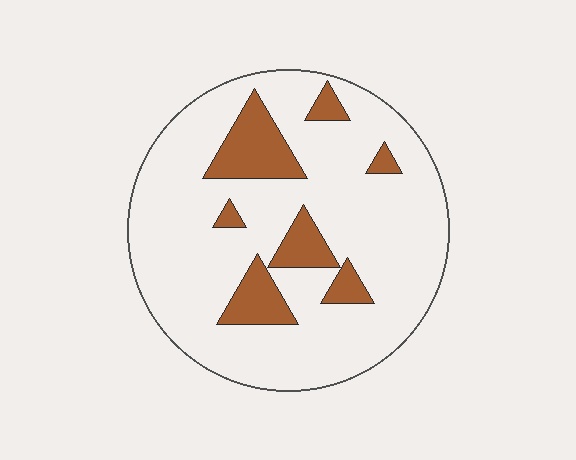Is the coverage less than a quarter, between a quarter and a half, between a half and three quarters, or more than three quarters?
Less than a quarter.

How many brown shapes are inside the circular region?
7.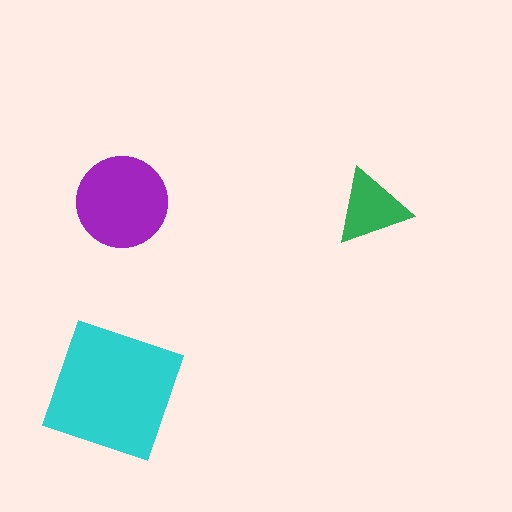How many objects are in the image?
There are 3 objects in the image.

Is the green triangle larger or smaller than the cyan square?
Smaller.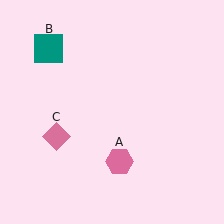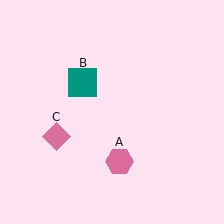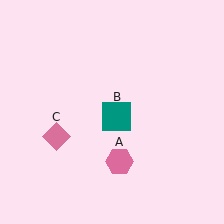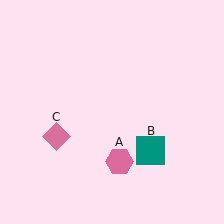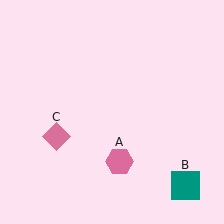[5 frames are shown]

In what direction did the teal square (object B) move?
The teal square (object B) moved down and to the right.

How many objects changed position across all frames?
1 object changed position: teal square (object B).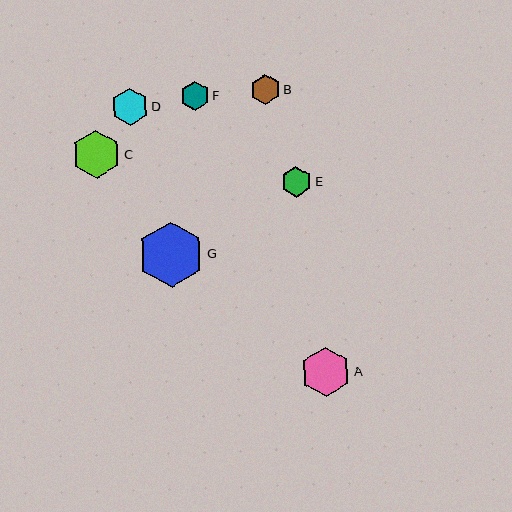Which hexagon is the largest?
Hexagon G is the largest with a size of approximately 65 pixels.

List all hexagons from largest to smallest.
From largest to smallest: G, A, C, D, E, B, F.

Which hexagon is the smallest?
Hexagon F is the smallest with a size of approximately 29 pixels.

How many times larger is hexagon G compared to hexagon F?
Hexagon G is approximately 2.2 times the size of hexagon F.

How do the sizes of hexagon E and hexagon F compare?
Hexagon E and hexagon F are approximately the same size.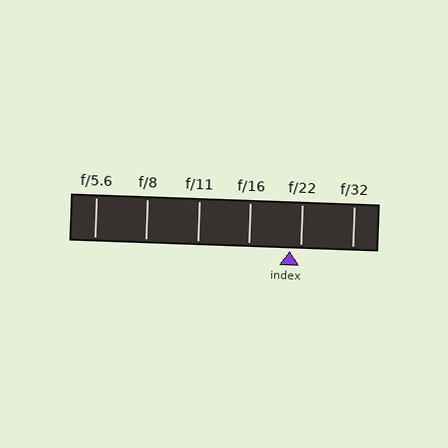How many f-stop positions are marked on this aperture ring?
There are 6 f-stop positions marked.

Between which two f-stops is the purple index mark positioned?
The index mark is between f/16 and f/22.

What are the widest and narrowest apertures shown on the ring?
The widest aperture shown is f/5.6 and the narrowest is f/32.